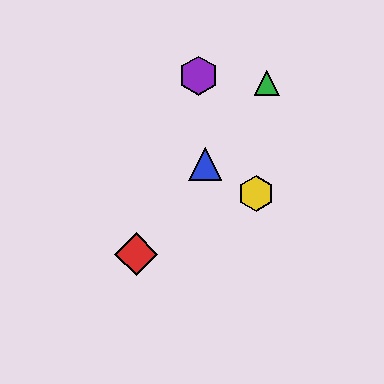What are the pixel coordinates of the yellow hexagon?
The yellow hexagon is at (256, 194).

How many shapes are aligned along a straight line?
3 shapes (the red diamond, the blue triangle, the green triangle) are aligned along a straight line.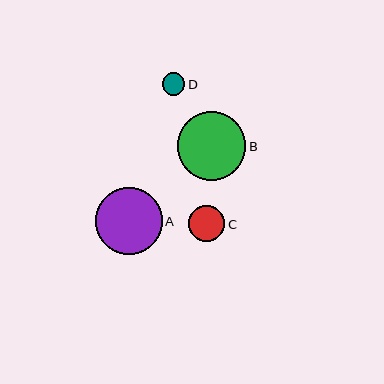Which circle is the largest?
Circle B is the largest with a size of approximately 69 pixels.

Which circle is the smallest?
Circle D is the smallest with a size of approximately 23 pixels.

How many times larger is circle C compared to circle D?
Circle C is approximately 1.6 times the size of circle D.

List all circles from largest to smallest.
From largest to smallest: B, A, C, D.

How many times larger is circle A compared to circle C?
Circle A is approximately 1.9 times the size of circle C.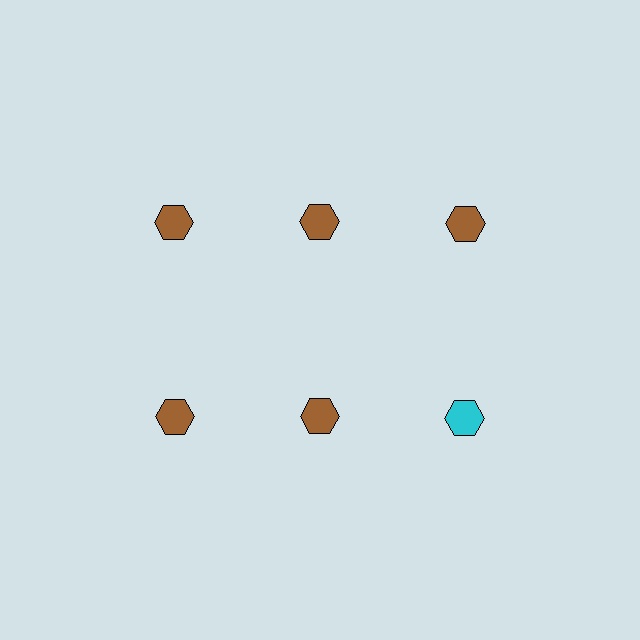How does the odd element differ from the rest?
It has a different color: cyan instead of brown.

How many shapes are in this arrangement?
There are 6 shapes arranged in a grid pattern.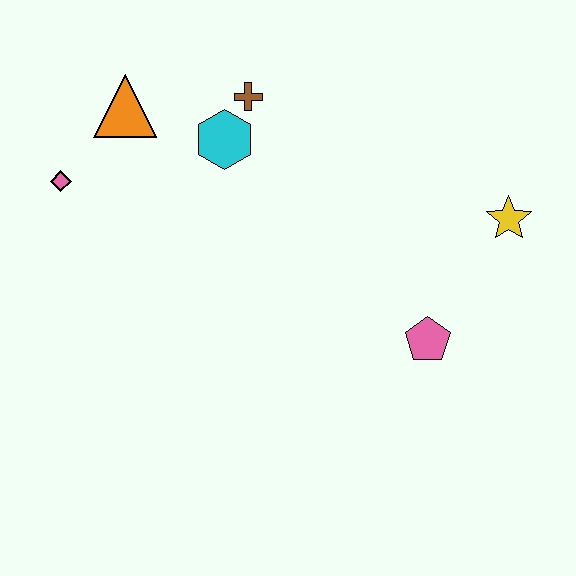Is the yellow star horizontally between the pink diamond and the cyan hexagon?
No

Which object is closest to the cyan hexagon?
The brown cross is closest to the cyan hexagon.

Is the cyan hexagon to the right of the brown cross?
No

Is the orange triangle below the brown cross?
Yes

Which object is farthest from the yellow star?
The pink diamond is farthest from the yellow star.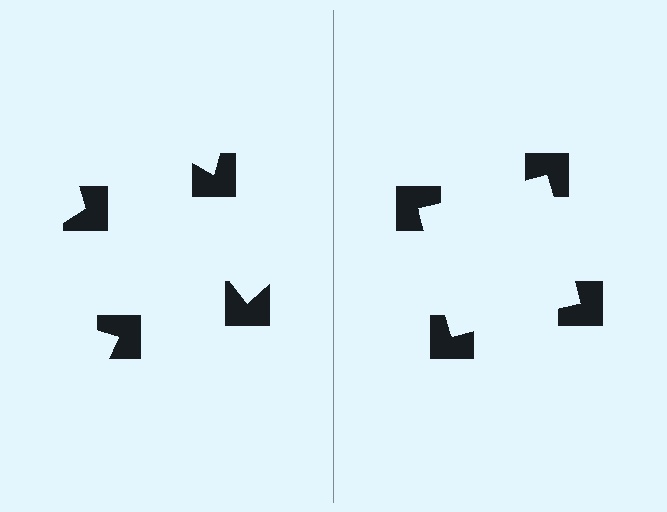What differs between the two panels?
The notched squares are positioned identically on both sides; only the wedge orientations differ. On the right they align to a square; on the left they are misaligned.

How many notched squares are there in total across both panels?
8 — 4 on each side.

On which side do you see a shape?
An illusory square appears on the right side. On the left side the wedge cuts are rotated, so no coherent shape forms.